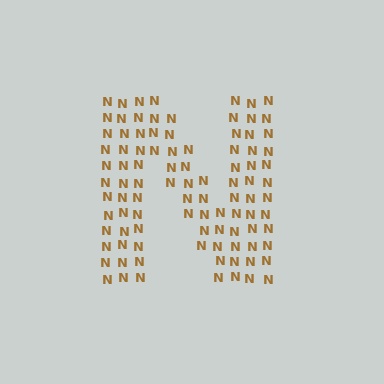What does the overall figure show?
The overall figure shows the letter N.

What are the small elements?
The small elements are letter N's.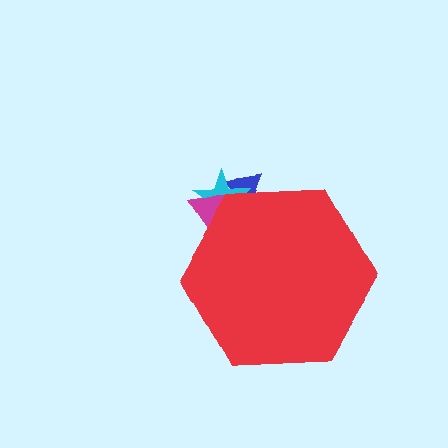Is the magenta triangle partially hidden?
Yes, the magenta triangle is partially hidden behind the red hexagon.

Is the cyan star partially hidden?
Yes, the cyan star is partially hidden behind the red hexagon.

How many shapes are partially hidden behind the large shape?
3 shapes are partially hidden.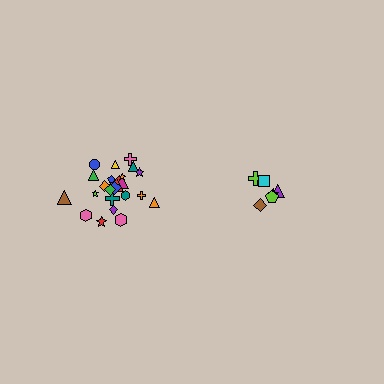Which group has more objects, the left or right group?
The left group.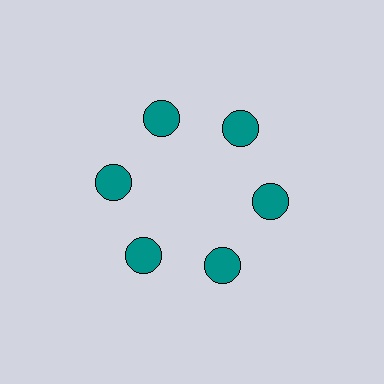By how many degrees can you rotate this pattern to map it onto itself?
The pattern maps onto itself every 60 degrees of rotation.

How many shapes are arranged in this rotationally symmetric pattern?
There are 6 shapes, arranged in 6 groups of 1.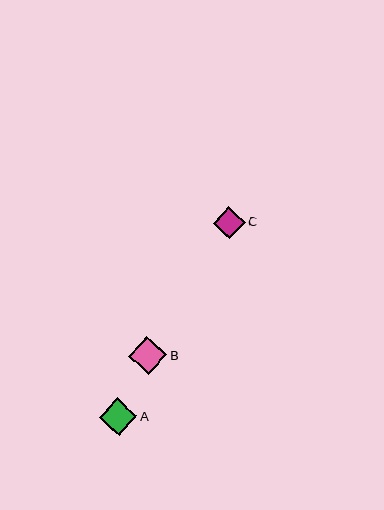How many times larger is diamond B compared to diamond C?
Diamond B is approximately 1.2 times the size of diamond C.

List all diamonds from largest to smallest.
From largest to smallest: B, A, C.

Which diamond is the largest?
Diamond B is the largest with a size of approximately 38 pixels.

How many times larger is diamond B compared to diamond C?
Diamond B is approximately 1.2 times the size of diamond C.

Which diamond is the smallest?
Diamond C is the smallest with a size of approximately 32 pixels.